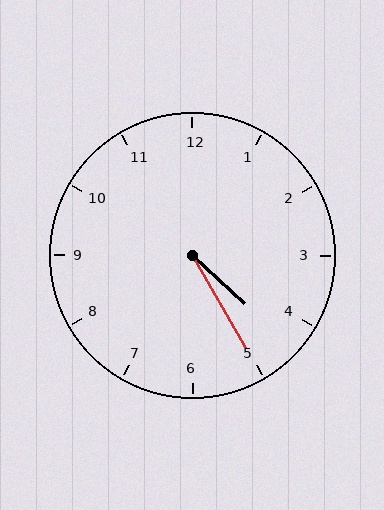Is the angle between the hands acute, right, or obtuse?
It is acute.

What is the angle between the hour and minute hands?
Approximately 18 degrees.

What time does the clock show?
4:25.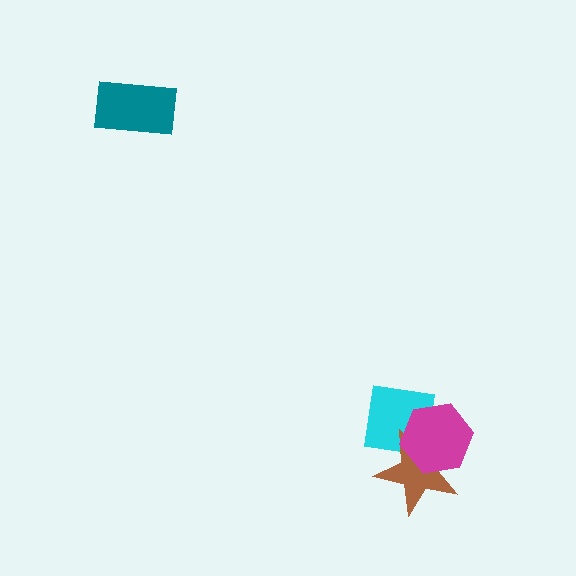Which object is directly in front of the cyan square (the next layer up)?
The brown star is directly in front of the cyan square.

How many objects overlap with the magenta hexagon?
2 objects overlap with the magenta hexagon.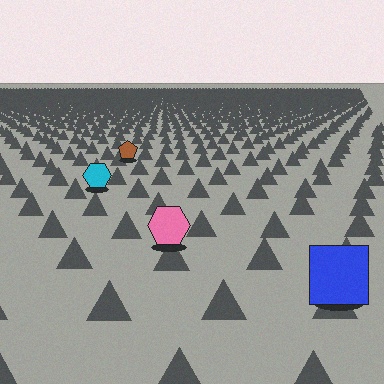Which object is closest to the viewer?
The blue square is closest. The texture marks near it are larger and more spread out.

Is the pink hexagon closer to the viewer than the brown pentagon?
Yes. The pink hexagon is closer — you can tell from the texture gradient: the ground texture is coarser near it.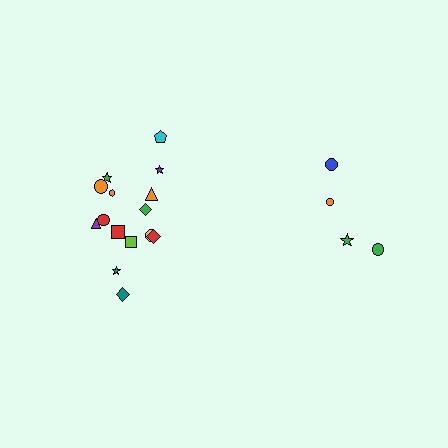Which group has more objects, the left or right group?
The left group.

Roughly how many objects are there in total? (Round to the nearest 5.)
Roughly 20 objects in total.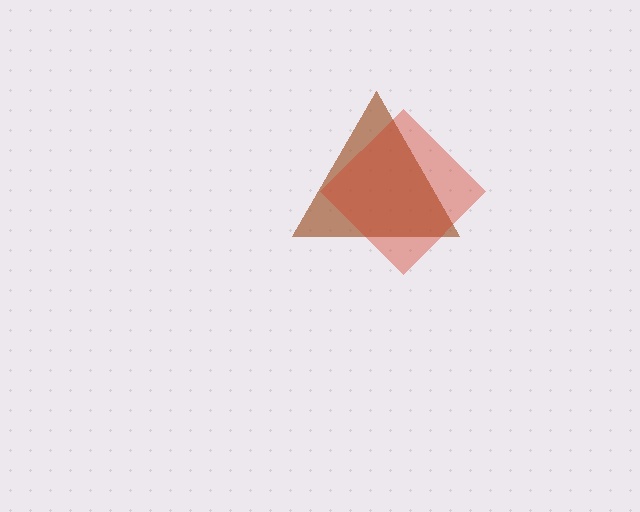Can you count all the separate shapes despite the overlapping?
Yes, there are 2 separate shapes.